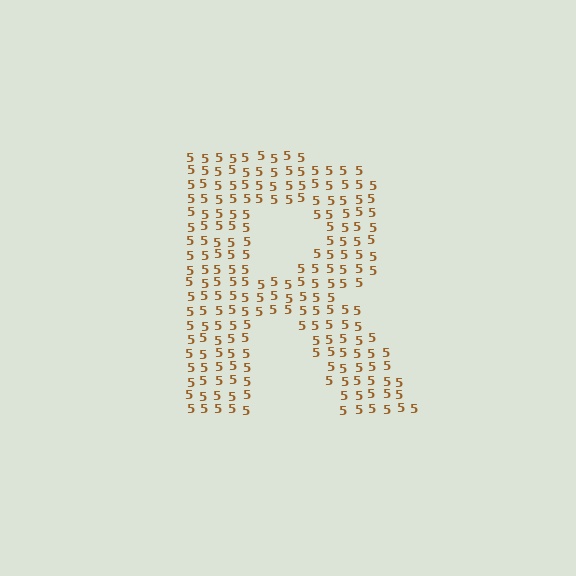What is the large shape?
The large shape is the letter R.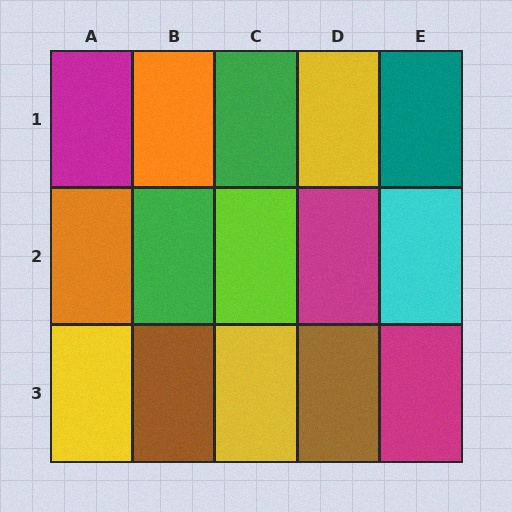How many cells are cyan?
1 cell is cyan.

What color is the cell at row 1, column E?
Teal.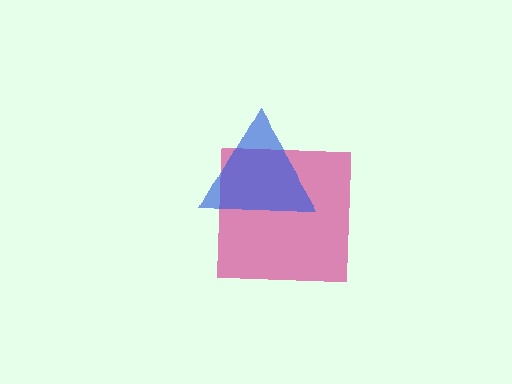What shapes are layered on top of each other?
The layered shapes are: a magenta square, a blue triangle.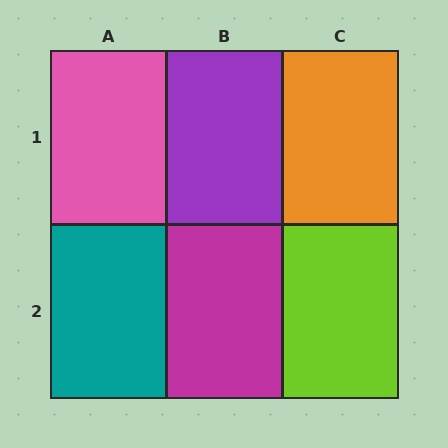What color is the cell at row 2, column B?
Magenta.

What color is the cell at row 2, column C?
Lime.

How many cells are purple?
1 cell is purple.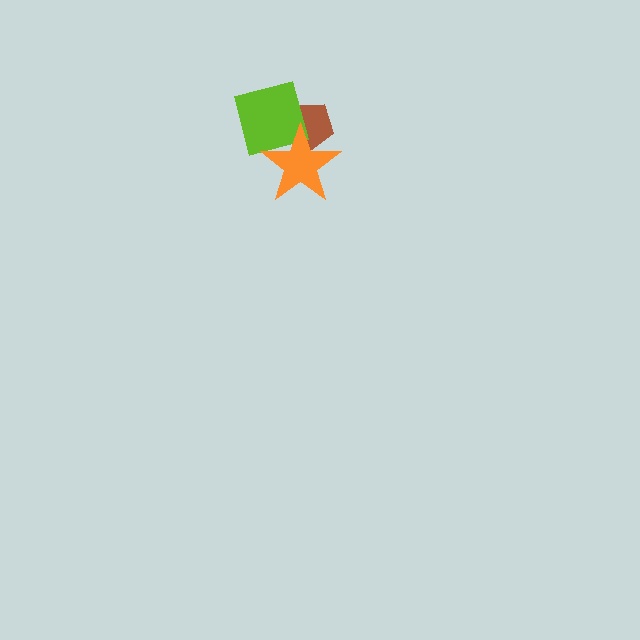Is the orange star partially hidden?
No, no other shape covers it.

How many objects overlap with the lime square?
2 objects overlap with the lime square.